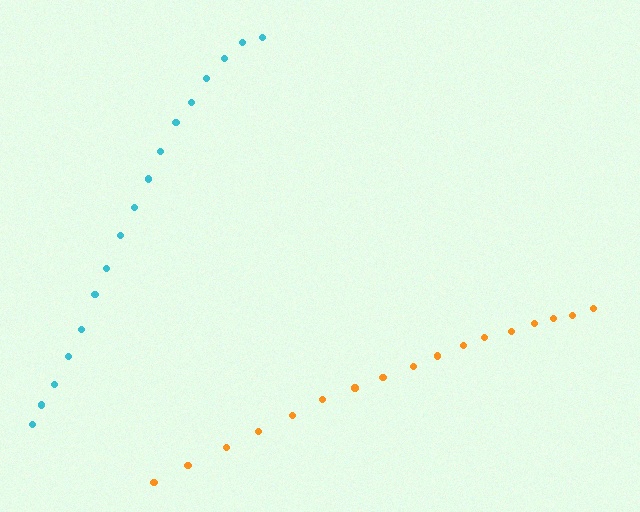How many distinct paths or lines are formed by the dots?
There are 2 distinct paths.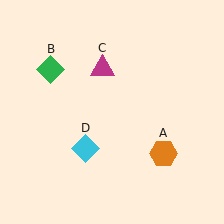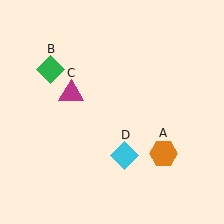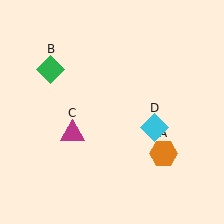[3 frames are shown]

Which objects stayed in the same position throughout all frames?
Orange hexagon (object A) and green diamond (object B) remained stationary.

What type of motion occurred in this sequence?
The magenta triangle (object C), cyan diamond (object D) rotated counterclockwise around the center of the scene.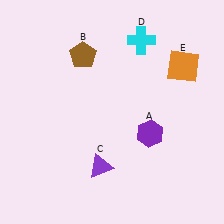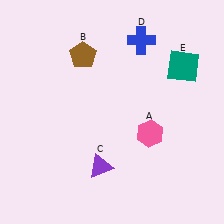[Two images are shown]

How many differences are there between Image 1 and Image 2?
There are 3 differences between the two images.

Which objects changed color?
A changed from purple to pink. D changed from cyan to blue. E changed from orange to teal.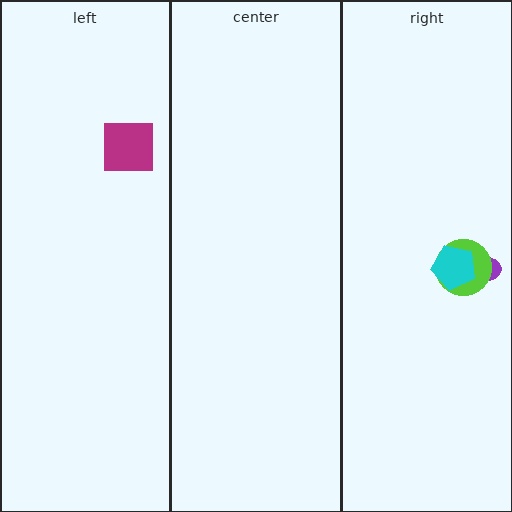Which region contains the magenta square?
The left region.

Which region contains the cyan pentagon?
The right region.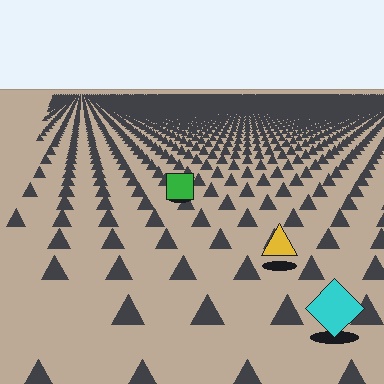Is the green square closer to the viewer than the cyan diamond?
No. The cyan diamond is closer — you can tell from the texture gradient: the ground texture is coarser near it.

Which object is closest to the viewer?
The cyan diamond is closest. The texture marks near it are larger and more spread out.